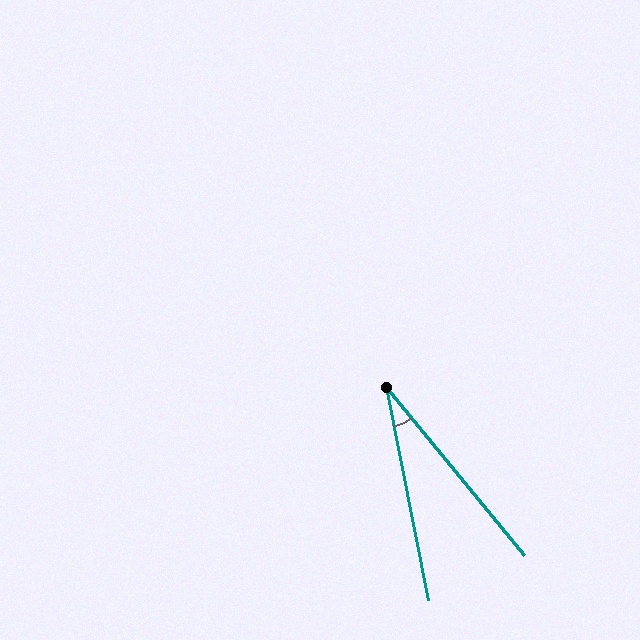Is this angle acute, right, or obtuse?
It is acute.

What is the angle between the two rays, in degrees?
Approximately 28 degrees.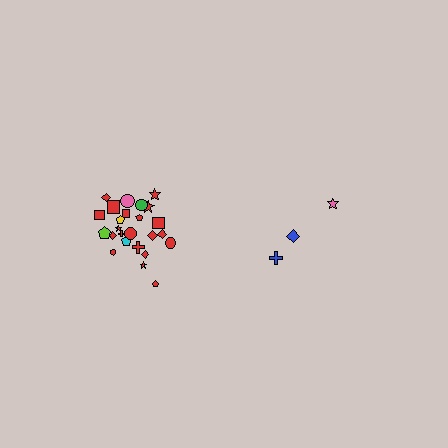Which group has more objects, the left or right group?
The left group.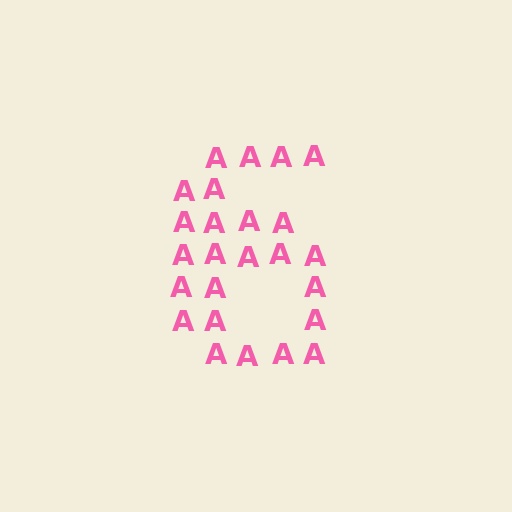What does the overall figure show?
The overall figure shows the digit 6.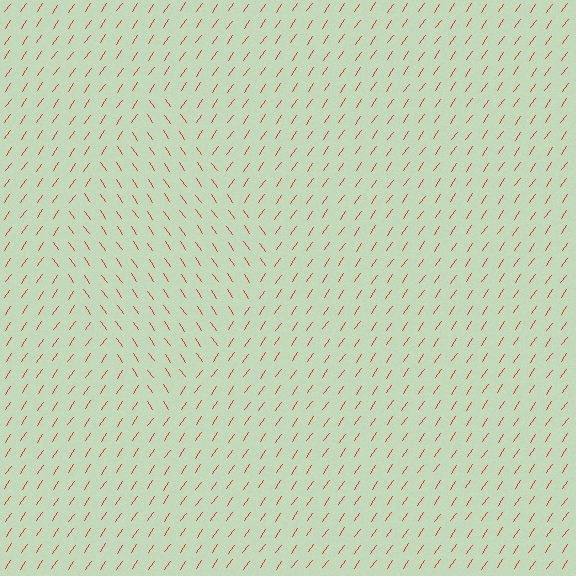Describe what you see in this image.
The image is filled with small red line segments. A diamond region in the image has lines oriented differently from the surrounding lines, creating a visible texture boundary.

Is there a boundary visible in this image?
Yes, there is a texture boundary formed by a change in line orientation.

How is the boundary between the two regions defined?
The boundary is defined purely by a change in line orientation (approximately 70 degrees difference). All lines are the same color and thickness.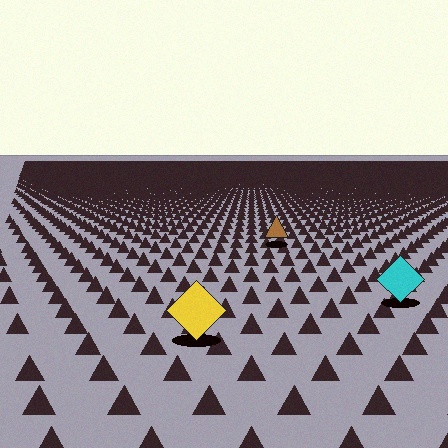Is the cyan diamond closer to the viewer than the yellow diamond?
No. The yellow diamond is closer — you can tell from the texture gradient: the ground texture is coarser near it.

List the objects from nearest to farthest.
From nearest to farthest: the yellow diamond, the cyan diamond, the brown triangle.